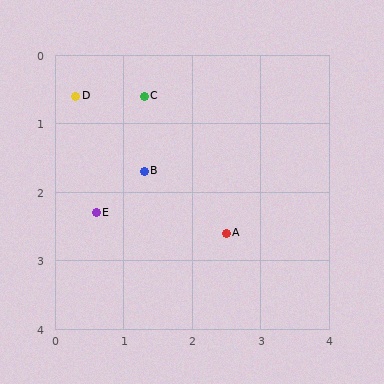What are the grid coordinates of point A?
Point A is at approximately (2.5, 2.6).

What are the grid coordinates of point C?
Point C is at approximately (1.3, 0.6).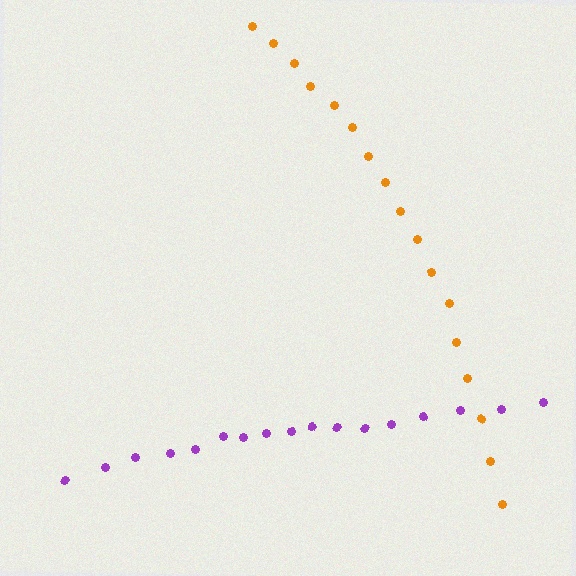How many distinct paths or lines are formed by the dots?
There are 2 distinct paths.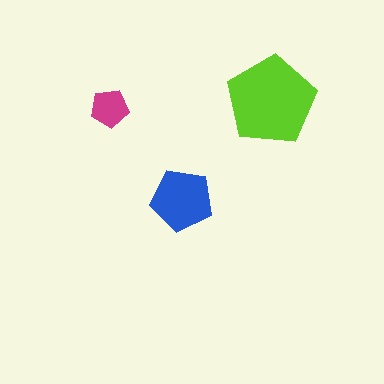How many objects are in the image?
There are 3 objects in the image.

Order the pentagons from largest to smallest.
the lime one, the blue one, the magenta one.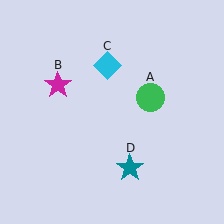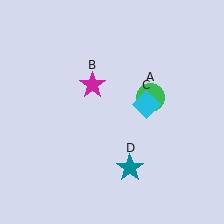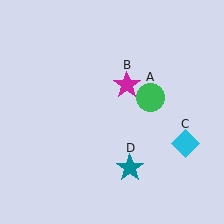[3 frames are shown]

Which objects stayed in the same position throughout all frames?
Green circle (object A) and teal star (object D) remained stationary.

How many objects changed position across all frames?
2 objects changed position: magenta star (object B), cyan diamond (object C).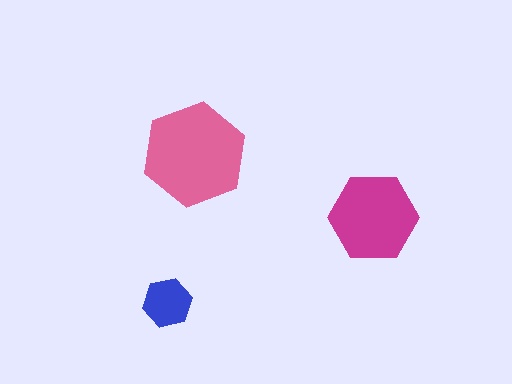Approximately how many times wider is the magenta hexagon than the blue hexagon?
About 2 times wider.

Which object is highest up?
The pink hexagon is topmost.